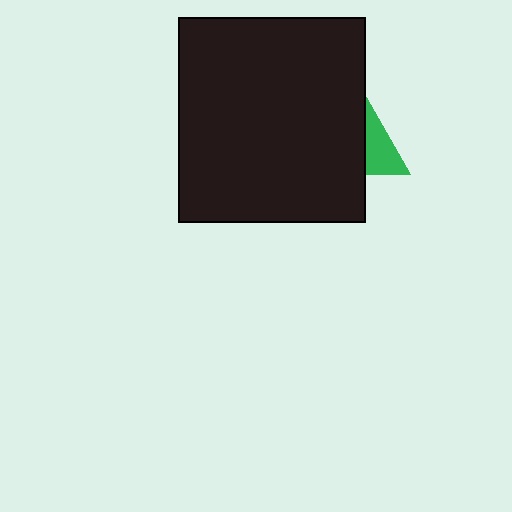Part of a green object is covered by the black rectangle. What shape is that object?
It is a triangle.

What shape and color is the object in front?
The object in front is a black rectangle.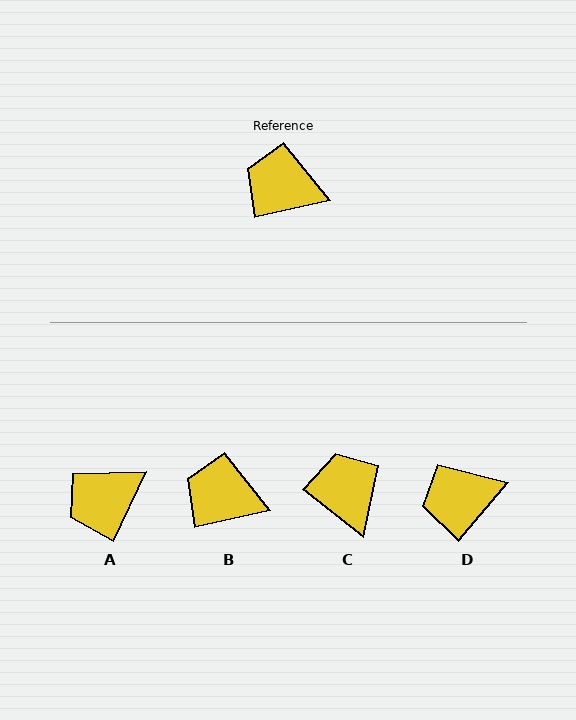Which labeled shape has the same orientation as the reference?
B.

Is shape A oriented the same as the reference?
No, it is off by about 53 degrees.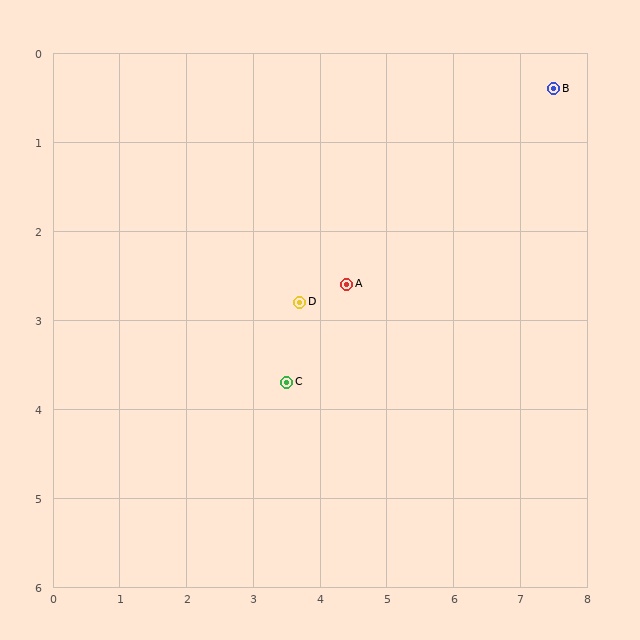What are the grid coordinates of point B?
Point B is at approximately (7.5, 0.4).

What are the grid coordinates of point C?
Point C is at approximately (3.5, 3.7).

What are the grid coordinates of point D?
Point D is at approximately (3.7, 2.8).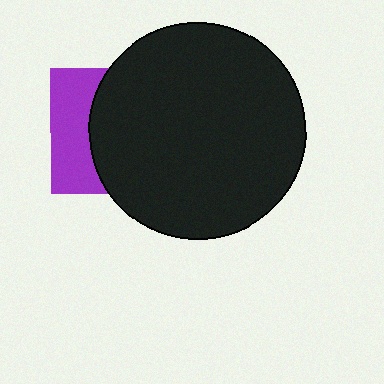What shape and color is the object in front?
The object in front is a black circle.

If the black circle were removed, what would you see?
You would see the complete purple square.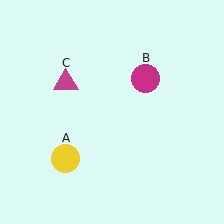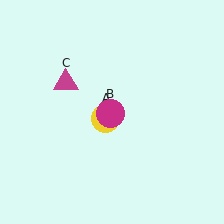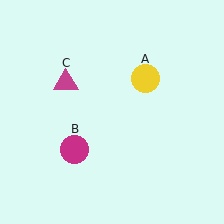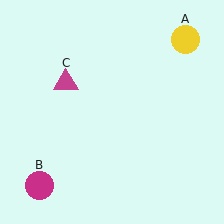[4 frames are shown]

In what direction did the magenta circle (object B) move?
The magenta circle (object B) moved down and to the left.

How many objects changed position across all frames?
2 objects changed position: yellow circle (object A), magenta circle (object B).